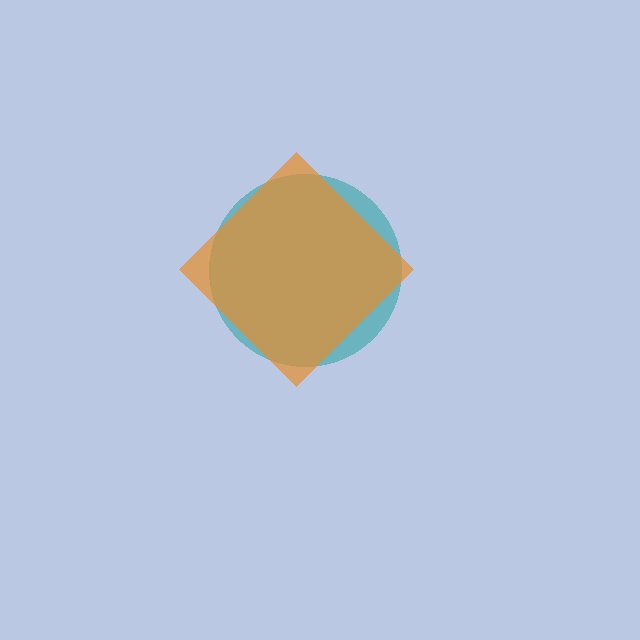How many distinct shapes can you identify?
There are 2 distinct shapes: a teal circle, an orange diamond.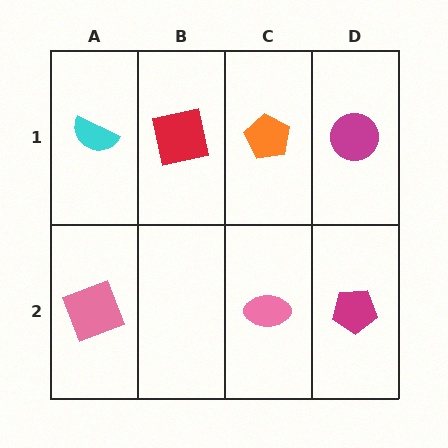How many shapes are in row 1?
4 shapes.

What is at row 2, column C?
A pink ellipse.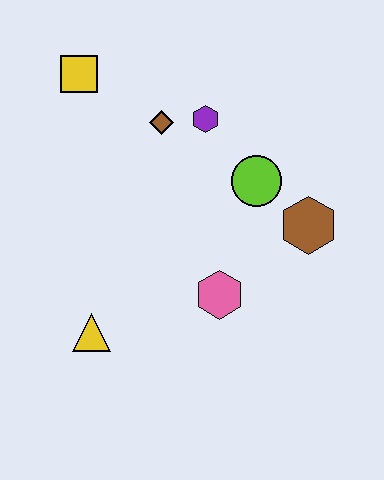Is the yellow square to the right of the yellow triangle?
No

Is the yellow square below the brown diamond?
No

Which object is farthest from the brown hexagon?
The yellow square is farthest from the brown hexagon.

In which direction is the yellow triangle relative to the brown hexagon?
The yellow triangle is to the left of the brown hexagon.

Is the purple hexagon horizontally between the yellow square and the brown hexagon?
Yes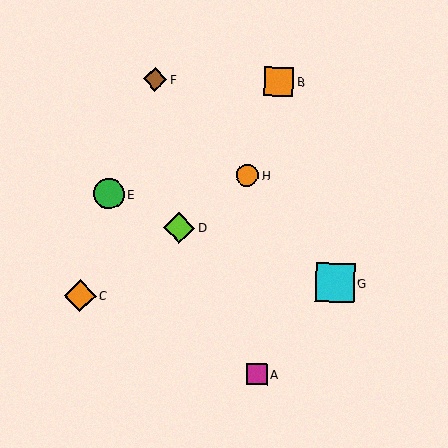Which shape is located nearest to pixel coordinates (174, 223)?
The lime diamond (labeled D) at (179, 228) is nearest to that location.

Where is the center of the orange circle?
The center of the orange circle is at (247, 175).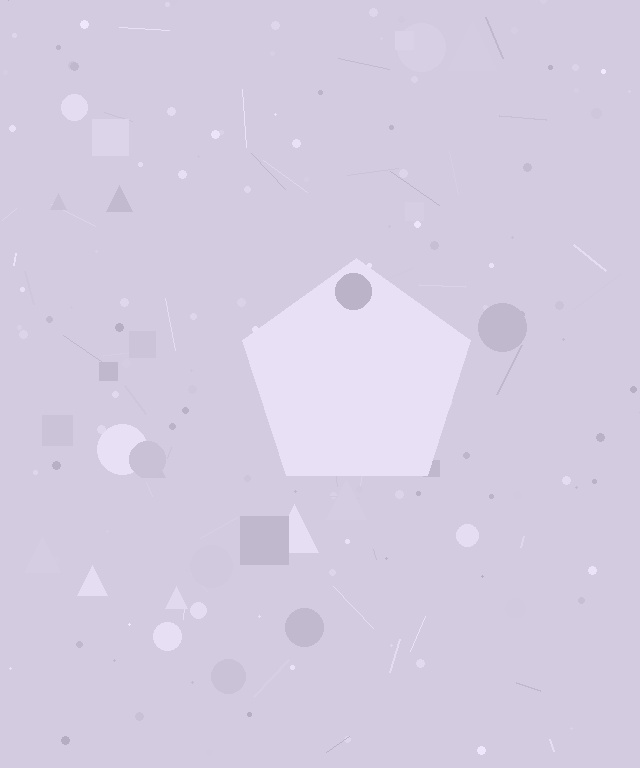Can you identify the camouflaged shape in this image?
The camouflaged shape is a pentagon.